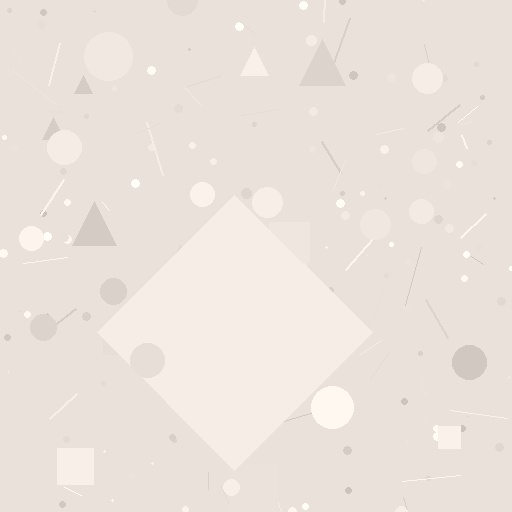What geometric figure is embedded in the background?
A diamond is embedded in the background.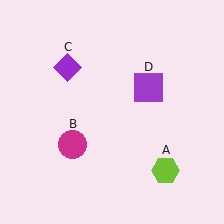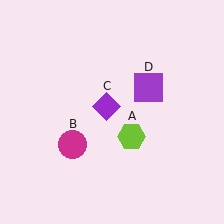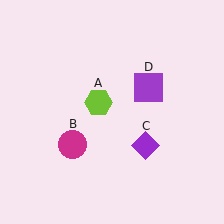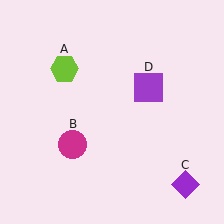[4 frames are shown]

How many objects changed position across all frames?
2 objects changed position: lime hexagon (object A), purple diamond (object C).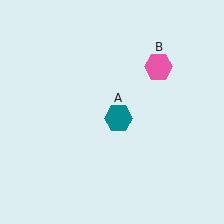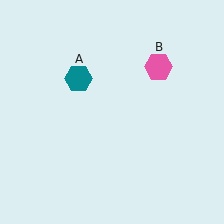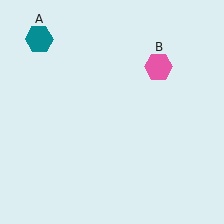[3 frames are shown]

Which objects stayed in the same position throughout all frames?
Pink hexagon (object B) remained stationary.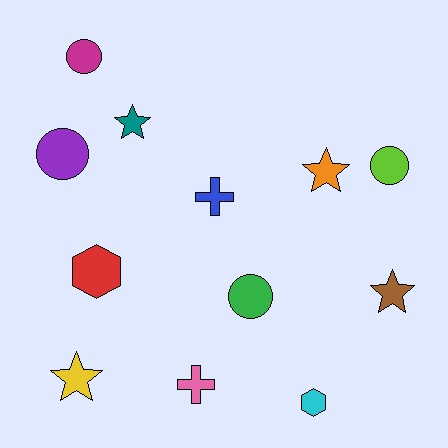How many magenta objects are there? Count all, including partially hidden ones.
There is 1 magenta object.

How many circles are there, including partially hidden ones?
There are 4 circles.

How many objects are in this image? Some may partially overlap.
There are 12 objects.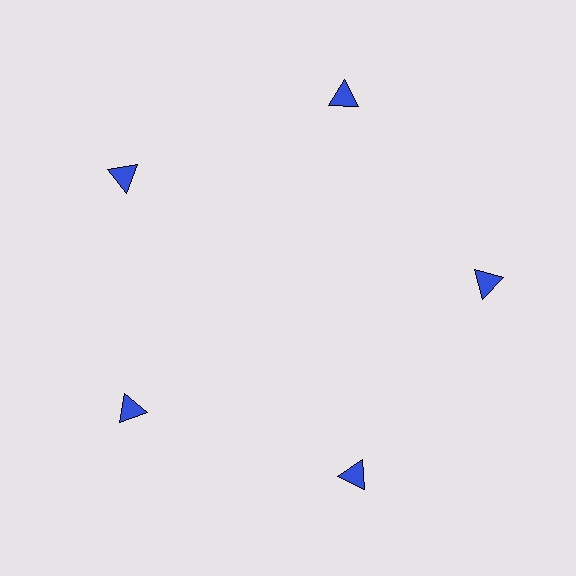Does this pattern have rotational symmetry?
Yes, this pattern has 5-fold rotational symmetry. It looks the same after rotating 72 degrees around the center.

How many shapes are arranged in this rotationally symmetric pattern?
There are 5 shapes, arranged in 5 groups of 1.